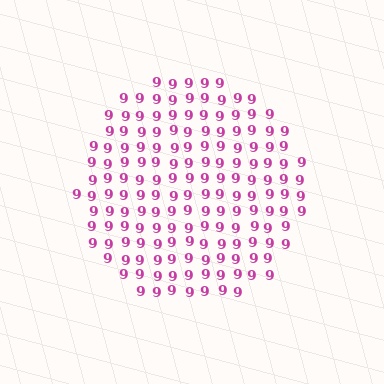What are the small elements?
The small elements are digit 9's.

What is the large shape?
The large shape is a circle.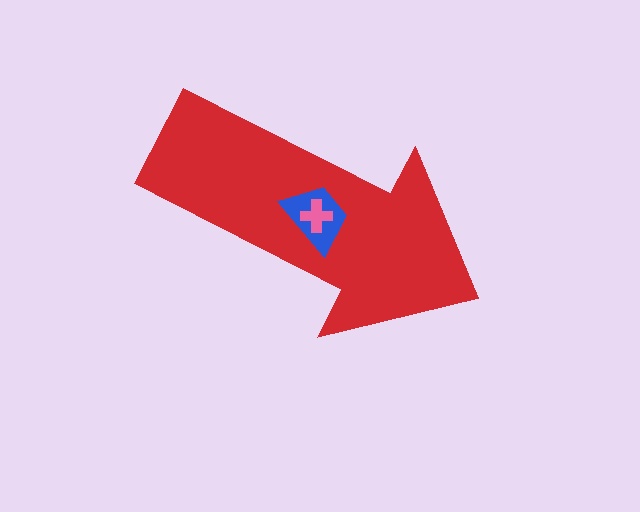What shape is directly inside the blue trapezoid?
The pink cross.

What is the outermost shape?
The red arrow.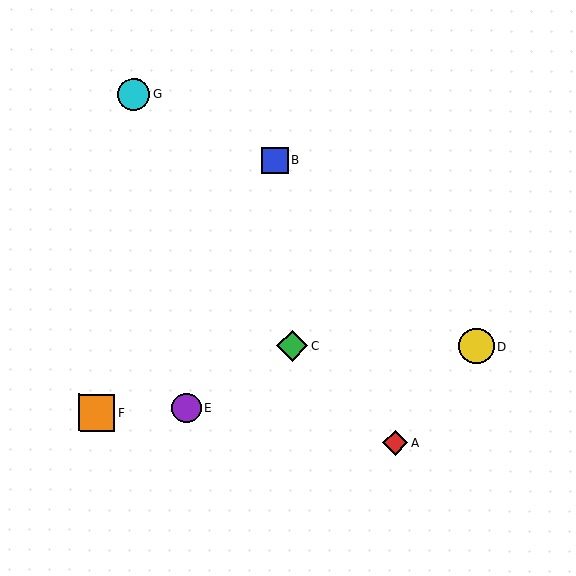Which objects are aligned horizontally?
Objects C, D are aligned horizontally.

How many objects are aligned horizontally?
2 objects (C, D) are aligned horizontally.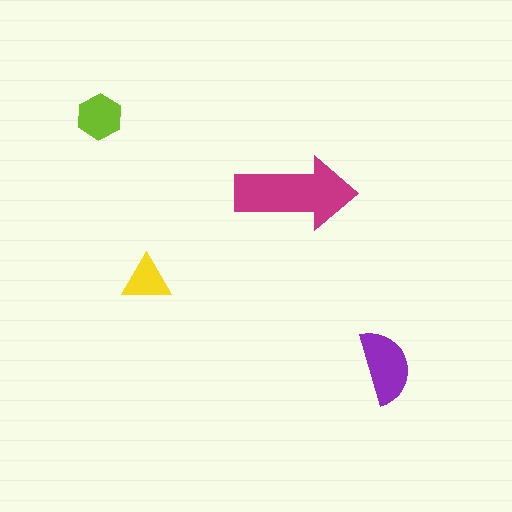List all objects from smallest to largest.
The yellow triangle, the lime hexagon, the purple semicircle, the magenta arrow.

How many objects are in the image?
There are 4 objects in the image.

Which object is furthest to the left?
The lime hexagon is leftmost.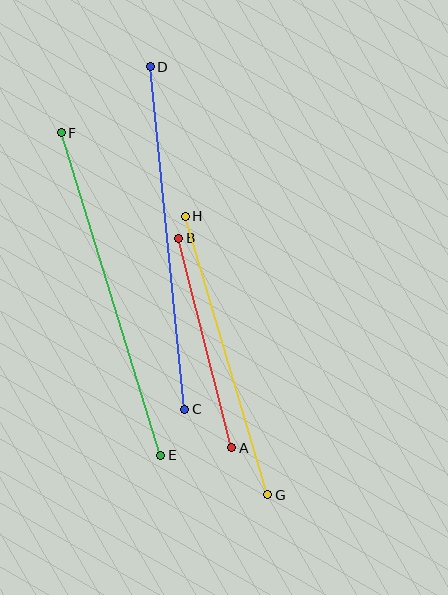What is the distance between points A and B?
The distance is approximately 216 pixels.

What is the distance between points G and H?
The distance is approximately 290 pixels.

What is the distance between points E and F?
The distance is approximately 337 pixels.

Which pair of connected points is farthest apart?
Points C and D are farthest apart.